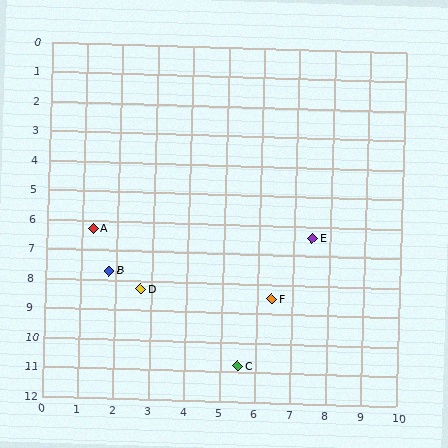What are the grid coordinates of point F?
Point F is at approximately (6.4, 8.5).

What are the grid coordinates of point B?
Point B is at approximately (1.8, 7.7).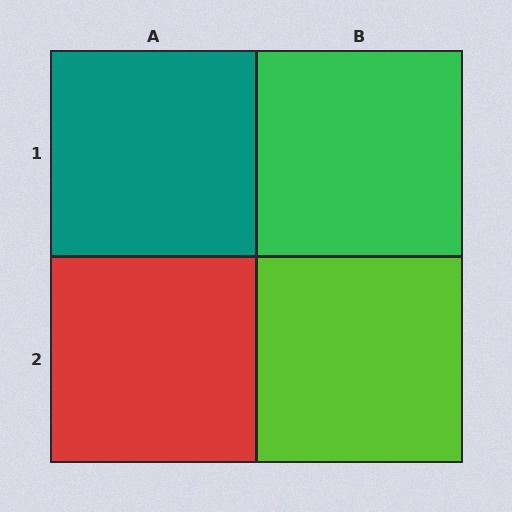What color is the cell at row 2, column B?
Lime.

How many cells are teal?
1 cell is teal.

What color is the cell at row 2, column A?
Red.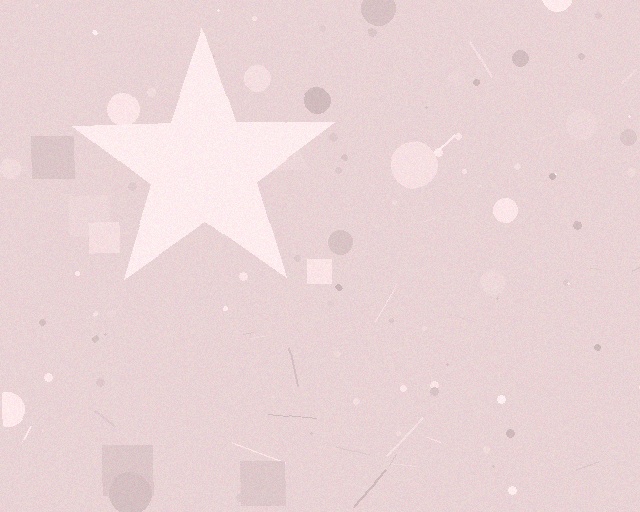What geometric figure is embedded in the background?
A star is embedded in the background.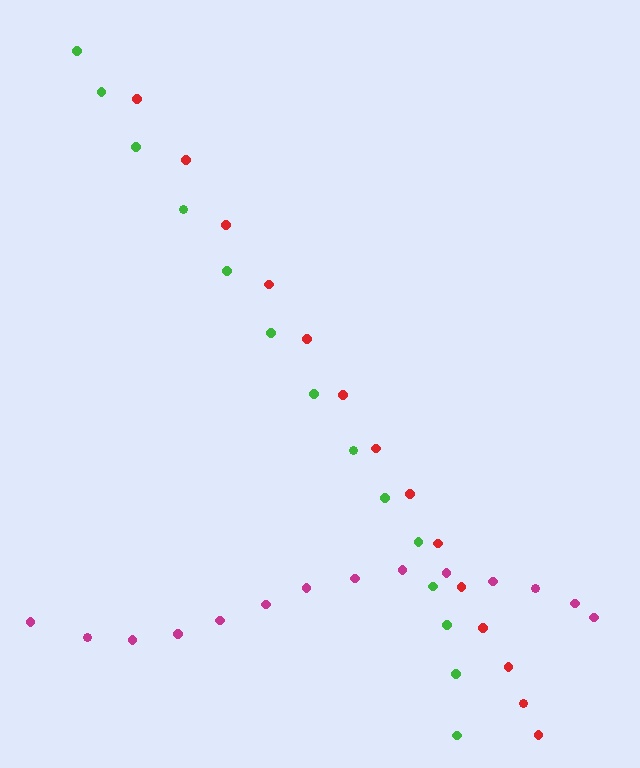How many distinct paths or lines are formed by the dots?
There are 3 distinct paths.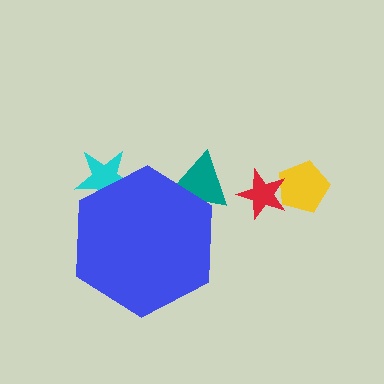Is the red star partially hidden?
No, the red star is fully visible.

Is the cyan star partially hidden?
Yes, the cyan star is partially hidden behind the blue hexagon.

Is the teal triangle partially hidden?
Yes, the teal triangle is partially hidden behind the blue hexagon.